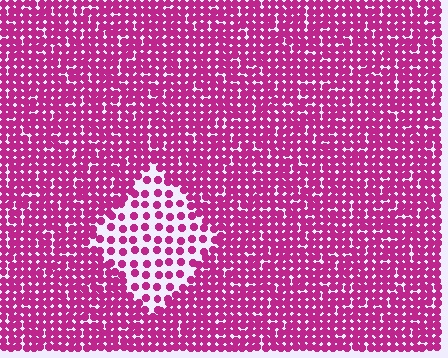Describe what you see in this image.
The image contains small magenta elements arranged at two different densities. A diamond-shaped region is visible where the elements are less densely packed than the surrounding area.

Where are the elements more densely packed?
The elements are more densely packed outside the diamond boundary.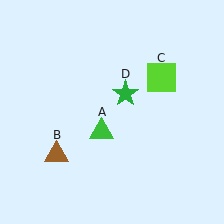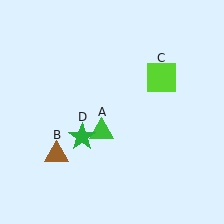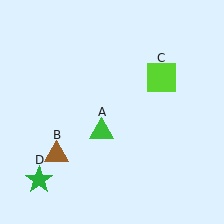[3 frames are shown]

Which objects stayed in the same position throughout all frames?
Green triangle (object A) and brown triangle (object B) and lime square (object C) remained stationary.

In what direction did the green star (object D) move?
The green star (object D) moved down and to the left.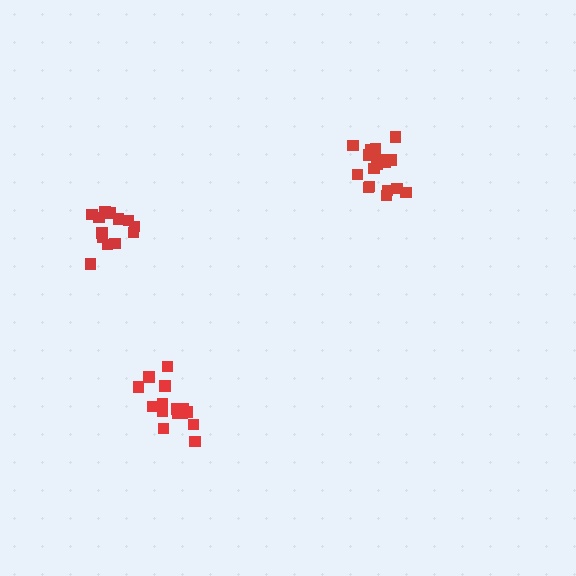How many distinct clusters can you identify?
There are 3 distinct clusters.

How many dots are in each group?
Group 1: 15 dots, Group 2: 18 dots, Group 3: 13 dots (46 total).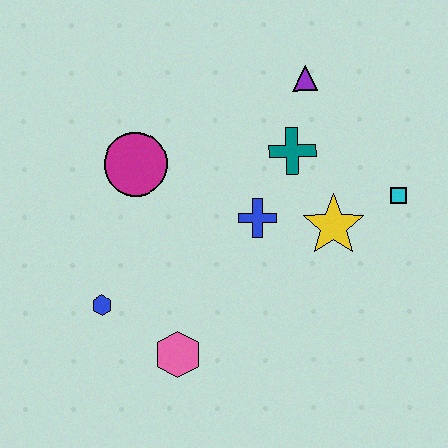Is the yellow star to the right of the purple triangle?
Yes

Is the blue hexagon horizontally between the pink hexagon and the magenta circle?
No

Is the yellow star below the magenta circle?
Yes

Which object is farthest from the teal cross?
The blue hexagon is farthest from the teal cross.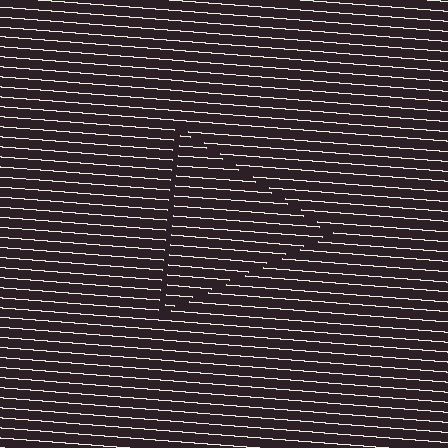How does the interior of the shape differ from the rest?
The interior of the shape contains the same grating, shifted by half a period — the contour is defined by the phase discontinuity where line-ends from the inner and outer gratings abut.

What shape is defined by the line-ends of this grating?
An illusory triangle. The interior of the shape contains the same grating, shifted by half a period — the contour is defined by the phase discontinuity where line-ends from the inner and outer gratings abut.